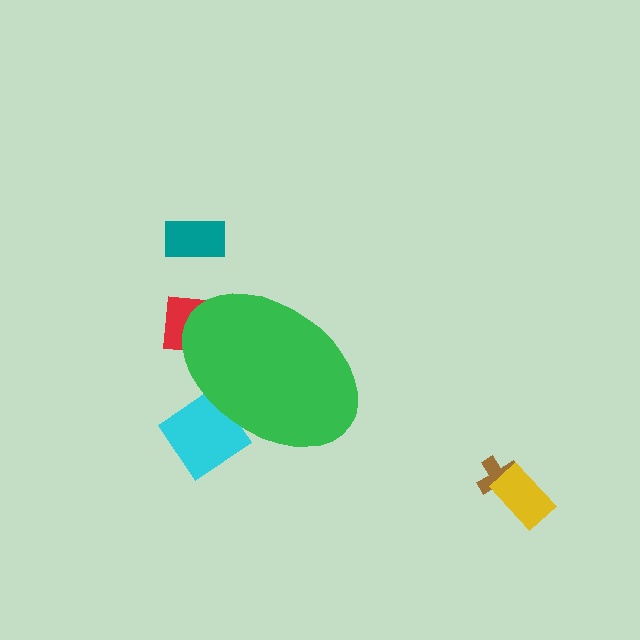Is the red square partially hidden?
Yes, the red square is partially hidden behind the green ellipse.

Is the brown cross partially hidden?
No, the brown cross is fully visible.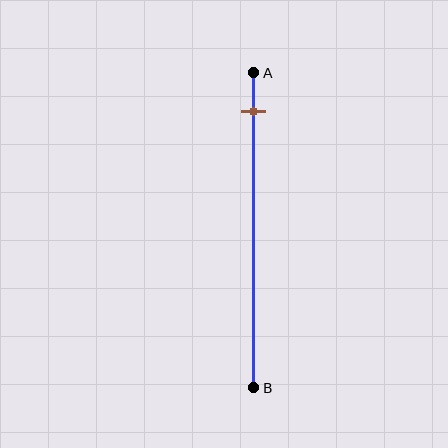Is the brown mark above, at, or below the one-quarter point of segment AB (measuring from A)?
The brown mark is above the one-quarter point of segment AB.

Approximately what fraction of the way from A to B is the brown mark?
The brown mark is approximately 10% of the way from A to B.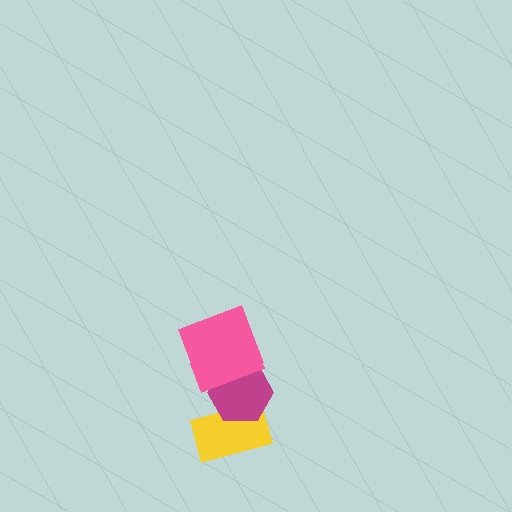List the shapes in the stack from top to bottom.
From top to bottom: the pink square, the magenta hexagon, the yellow rectangle.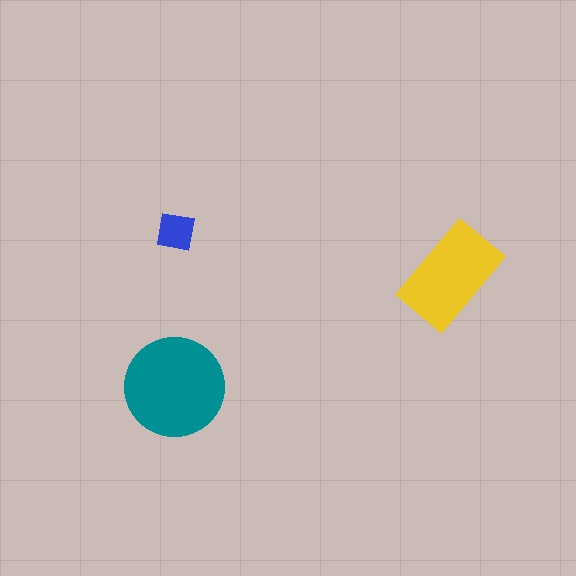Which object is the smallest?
The blue square.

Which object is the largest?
The teal circle.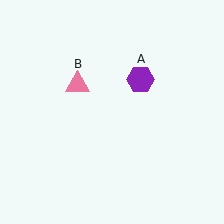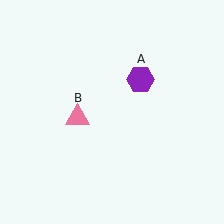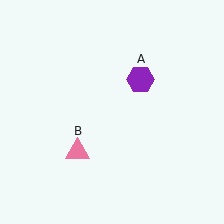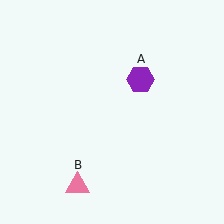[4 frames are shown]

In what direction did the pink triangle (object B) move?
The pink triangle (object B) moved down.